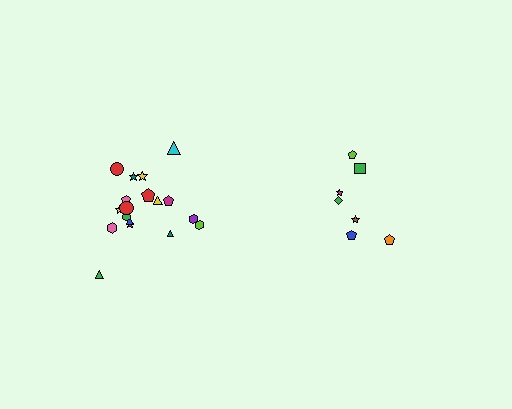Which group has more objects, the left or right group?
The left group.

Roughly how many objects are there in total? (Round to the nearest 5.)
Roughly 25 objects in total.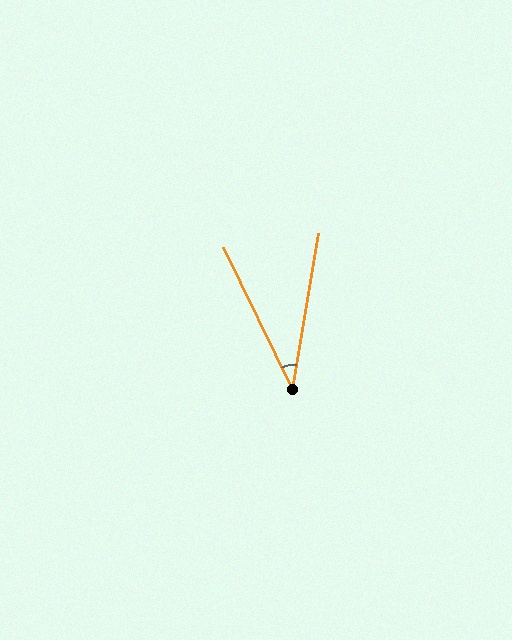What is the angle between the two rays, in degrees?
Approximately 35 degrees.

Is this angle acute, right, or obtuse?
It is acute.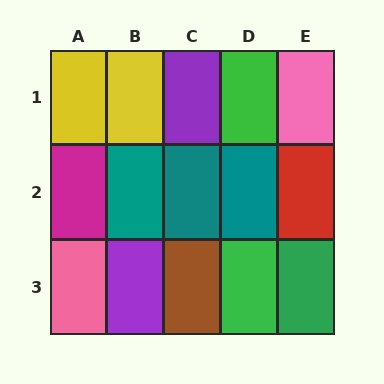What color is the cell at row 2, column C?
Teal.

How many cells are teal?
3 cells are teal.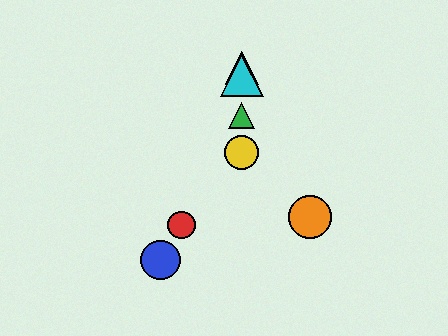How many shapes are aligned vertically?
4 shapes (the green triangle, the yellow circle, the purple triangle, the cyan triangle) are aligned vertically.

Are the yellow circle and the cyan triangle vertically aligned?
Yes, both are at x≈242.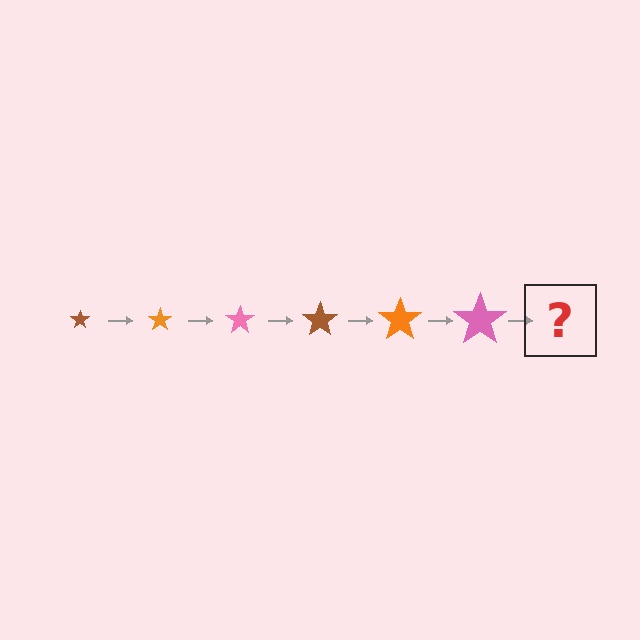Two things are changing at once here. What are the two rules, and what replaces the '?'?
The two rules are that the star grows larger each step and the color cycles through brown, orange, and pink. The '?' should be a brown star, larger than the previous one.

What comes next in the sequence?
The next element should be a brown star, larger than the previous one.